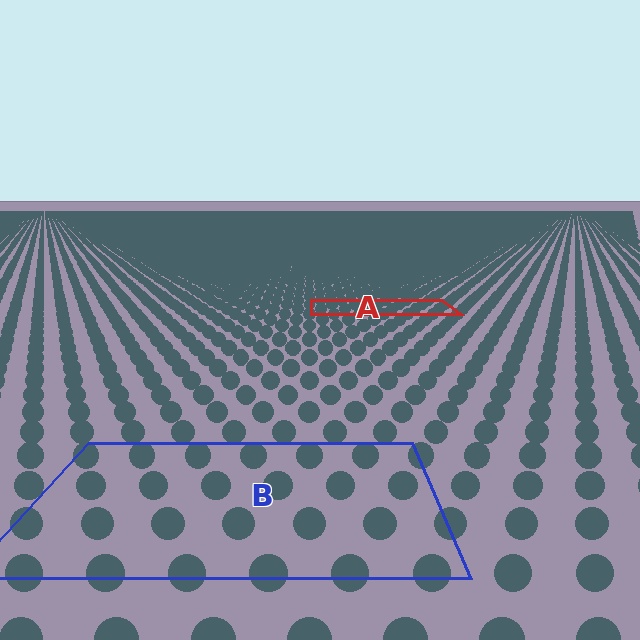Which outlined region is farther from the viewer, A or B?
Region A is farther from the viewer — the texture elements inside it appear smaller and more densely packed.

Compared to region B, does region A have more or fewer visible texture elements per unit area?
Region A has more texture elements per unit area — they are packed more densely because it is farther away.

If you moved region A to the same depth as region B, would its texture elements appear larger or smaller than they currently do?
They would appear larger. At a closer depth, the same texture elements are projected at a bigger on-screen size.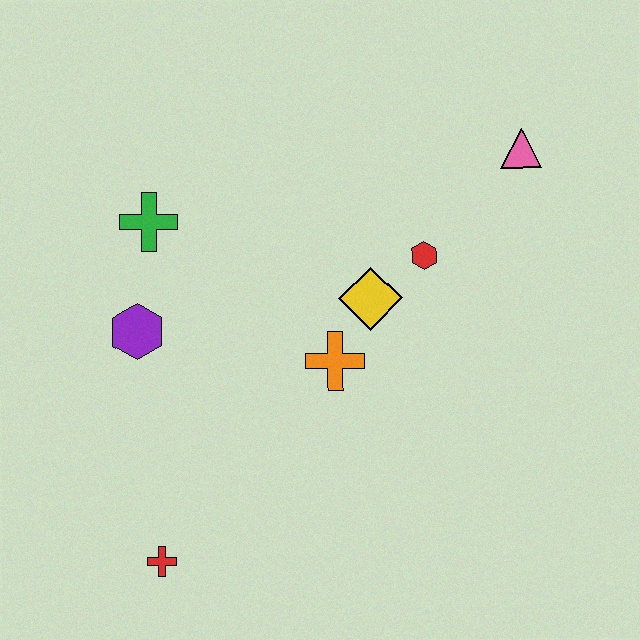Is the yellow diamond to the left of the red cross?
No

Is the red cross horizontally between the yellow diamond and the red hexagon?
No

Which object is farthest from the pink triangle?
The red cross is farthest from the pink triangle.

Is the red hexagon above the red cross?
Yes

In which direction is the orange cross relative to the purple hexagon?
The orange cross is to the right of the purple hexagon.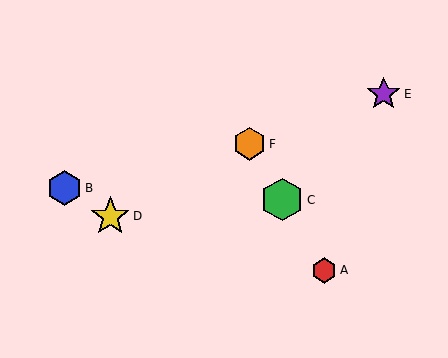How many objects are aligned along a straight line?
3 objects (A, C, F) are aligned along a straight line.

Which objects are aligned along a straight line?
Objects A, C, F are aligned along a straight line.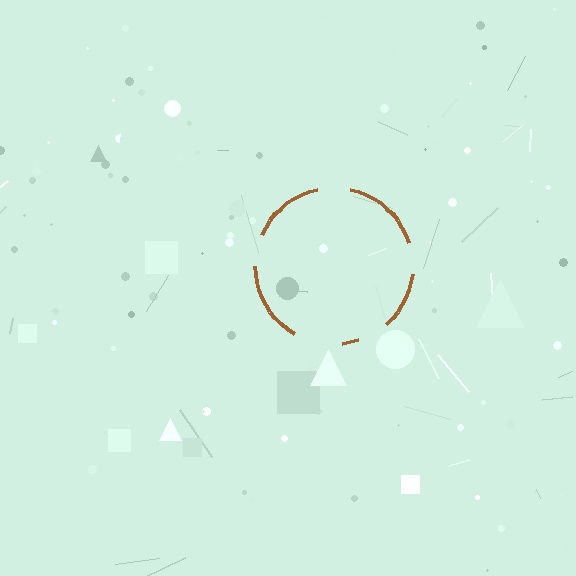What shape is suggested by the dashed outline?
The dashed outline suggests a circle.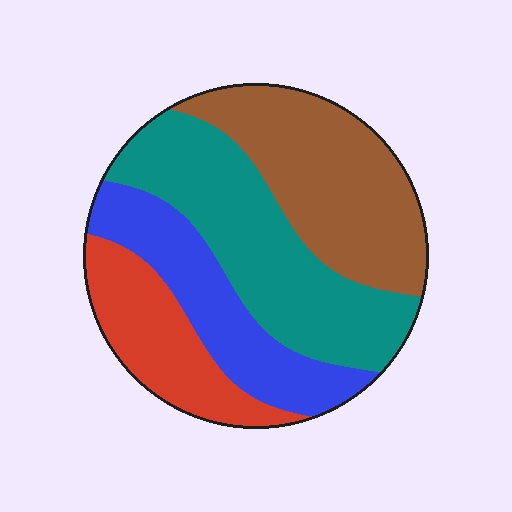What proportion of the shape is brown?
Brown takes up between a quarter and a half of the shape.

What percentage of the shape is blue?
Blue takes up about one fifth (1/5) of the shape.